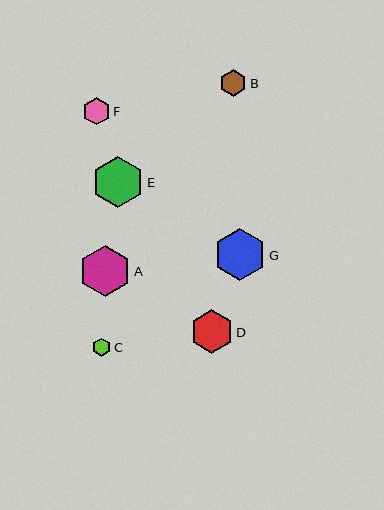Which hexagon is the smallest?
Hexagon C is the smallest with a size of approximately 18 pixels.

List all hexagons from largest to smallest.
From largest to smallest: G, E, A, D, F, B, C.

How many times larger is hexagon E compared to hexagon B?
Hexagon E is approximately 2.0 times the size of hexagon B.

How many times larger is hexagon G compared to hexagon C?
Hexagon G is approximately 2.9 times the size of hexagon C.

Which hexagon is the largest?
Hexagon G is the largest with a size of approximately 52 pixels.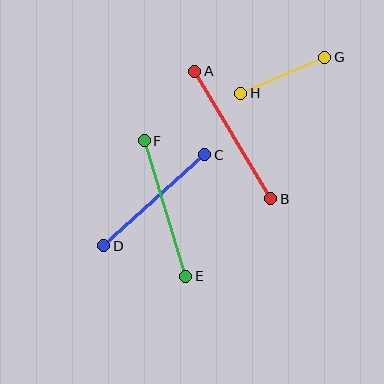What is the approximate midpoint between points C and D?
The midpoint is at approximately (154, 200) pixels.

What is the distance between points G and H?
The distance is approximately 91 pixels.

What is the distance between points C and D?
The distance is approximately 136 pixels.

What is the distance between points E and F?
The distance is approximately 142 pixels.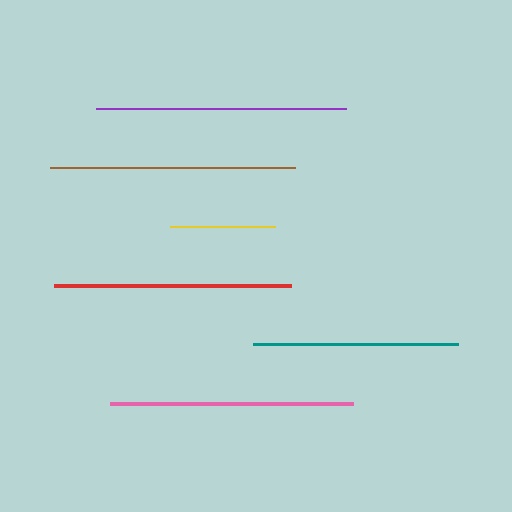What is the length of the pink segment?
The pink segment is approximately 243 pixels long.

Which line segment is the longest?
The purple line is the longest at approximately 250 pixels.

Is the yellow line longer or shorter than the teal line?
The teal line is longer than the yellow line.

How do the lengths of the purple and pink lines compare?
The purple and pink lines are approximately the same length.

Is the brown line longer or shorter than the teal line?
The brown line is longer than the teal line.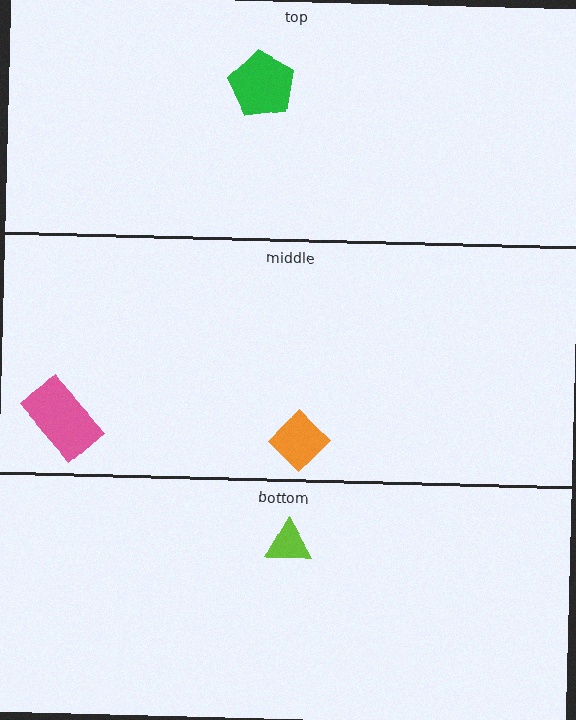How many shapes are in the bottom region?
1.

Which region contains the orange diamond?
The middle region.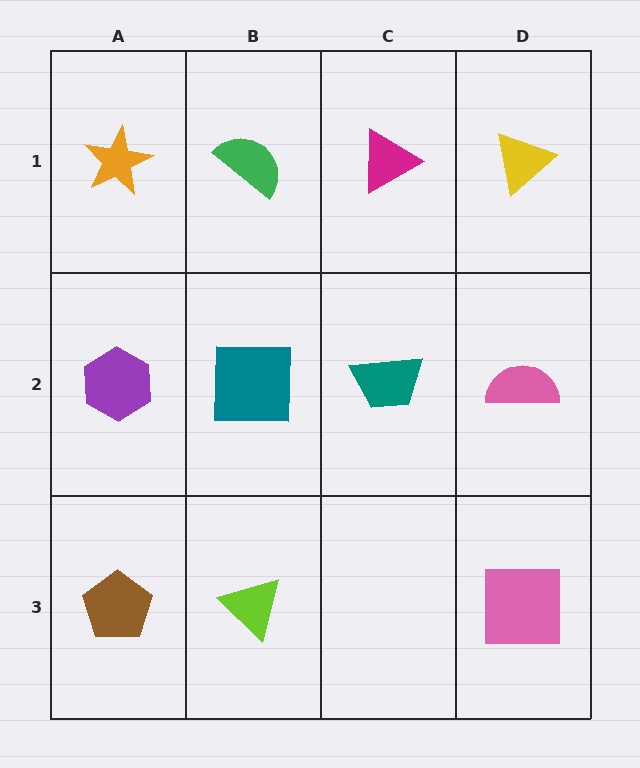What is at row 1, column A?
An orange star.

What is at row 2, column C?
A teal trapezoid.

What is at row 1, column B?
A green semicircle.